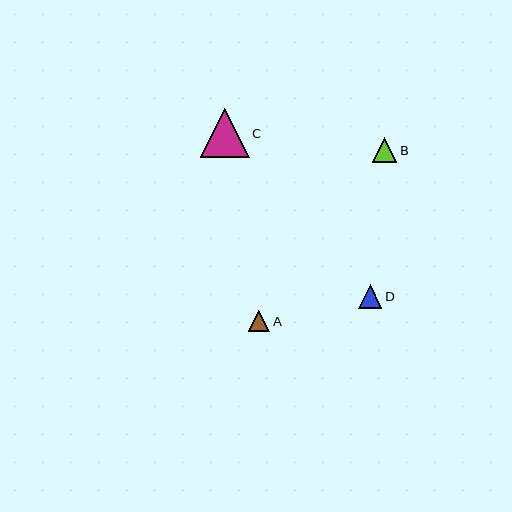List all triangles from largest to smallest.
From largest to smallest: C, B, D, A.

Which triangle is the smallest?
Triangle A is the smallest with a size of approximately 21 pixels.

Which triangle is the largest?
Triangle C is the largest with a size of approximately 49 pixels.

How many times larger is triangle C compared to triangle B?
Triangle C is approximately 2.0 times the size of triangle B.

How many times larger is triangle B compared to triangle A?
Triangle B is approximately 1.1 times the size of triangle A.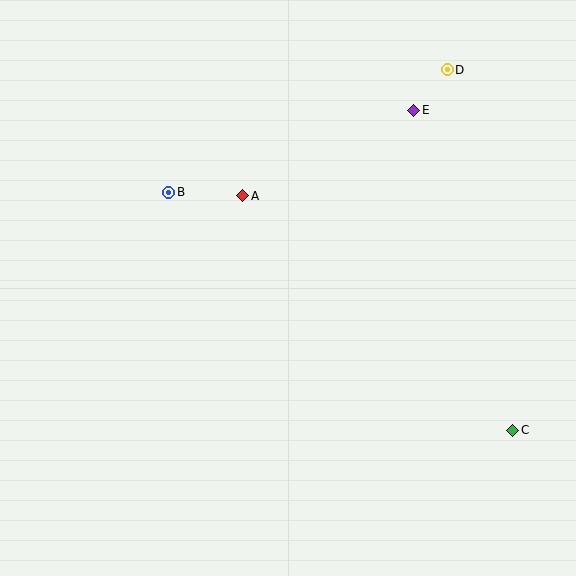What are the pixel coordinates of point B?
Point B is at (169, 192).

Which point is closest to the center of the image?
Point A at (243, 196) is closest to the center.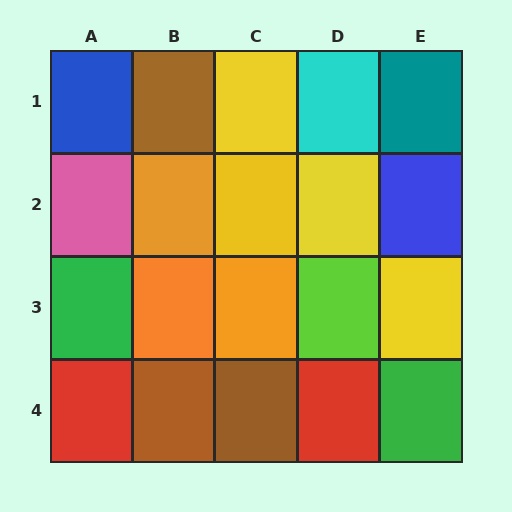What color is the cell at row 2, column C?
Yellow.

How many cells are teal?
1 cell is teal.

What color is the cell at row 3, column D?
Lime.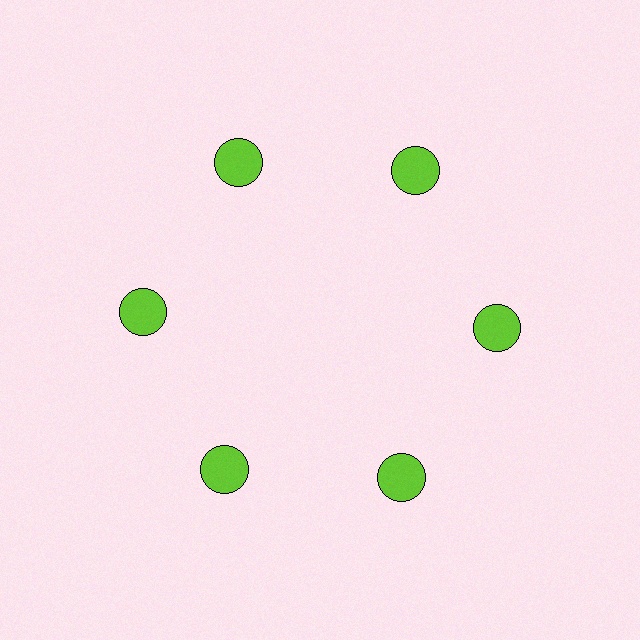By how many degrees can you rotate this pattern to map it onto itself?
The pattern maps onto itself every 60 degrees of rotation.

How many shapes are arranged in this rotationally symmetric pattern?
There are 6 shapes, arranged in 6 groups of 1.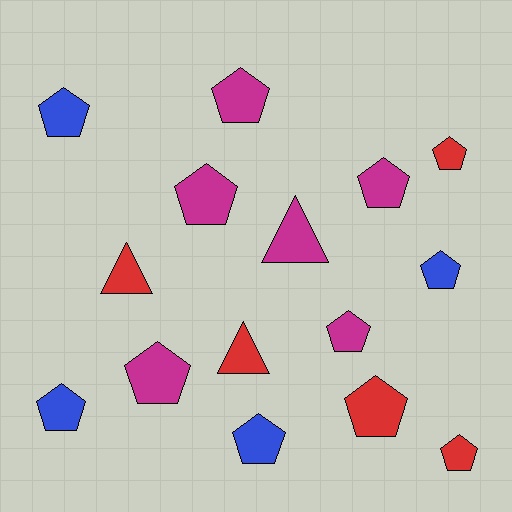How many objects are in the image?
There are 15 objects.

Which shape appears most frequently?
Pentagon, with 12 objects.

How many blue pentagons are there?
There are 4 blue pentagons.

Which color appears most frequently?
Magenta, with 6 objects.